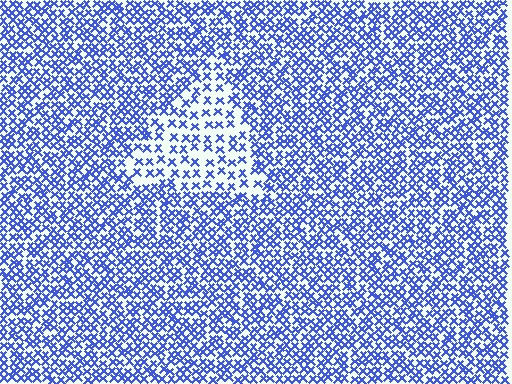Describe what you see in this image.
The image contains small blue elements arranged at two different densities. A triangle-shaped region is visible where the elements are less densely packed than the surrounding area.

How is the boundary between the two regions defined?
The boundary is defined by a change in element density (approximately 2.0x ratio). All elements are the same color, size, and shape.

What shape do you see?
I see a triangle.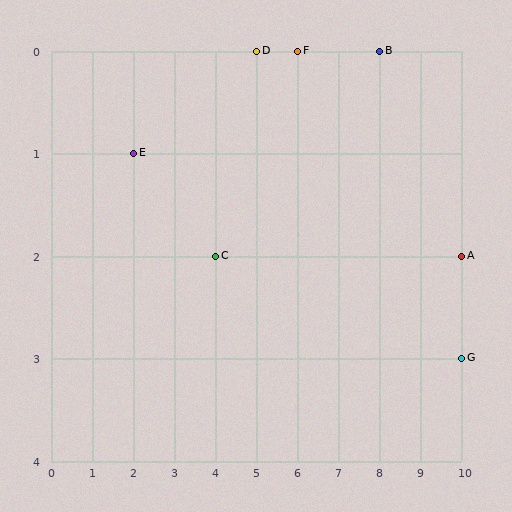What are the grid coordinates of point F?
Point F is at grid coordinates (6, 0).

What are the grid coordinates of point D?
Point D is at grid coordinates (5, 0).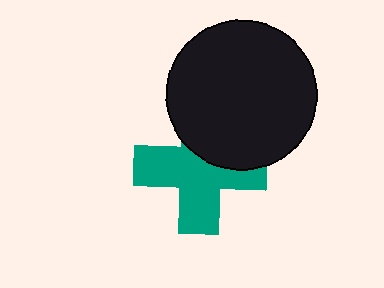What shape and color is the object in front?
The object in front is a black circle.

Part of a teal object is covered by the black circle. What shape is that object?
It is a cross.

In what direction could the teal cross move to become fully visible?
The teal cross could move down. That would shift it out from behind the black circle entirely.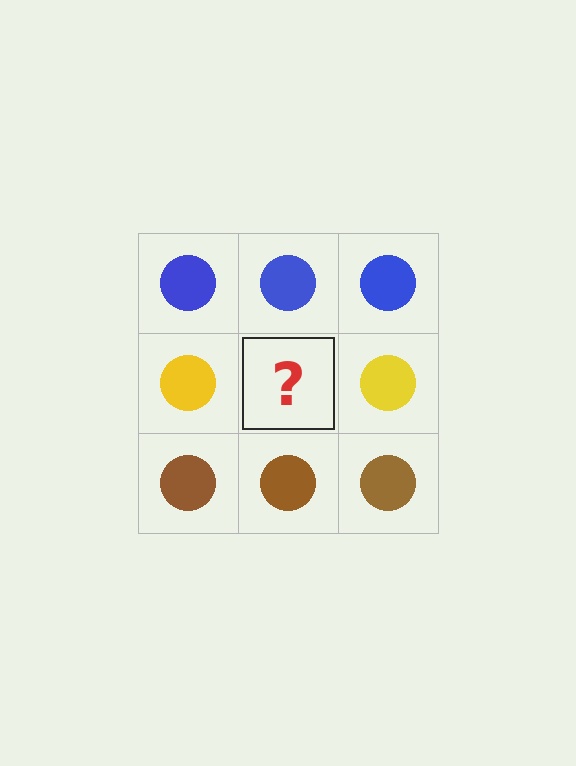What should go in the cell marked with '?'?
The missing cell should contain a yellow circle.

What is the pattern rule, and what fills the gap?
The rule is that each row has a consistent color. The gap should be filled with a yellow circle.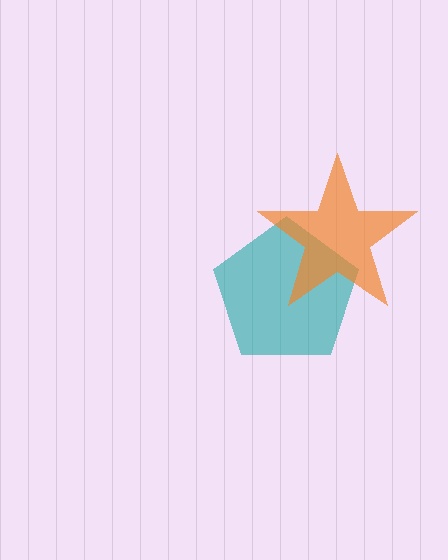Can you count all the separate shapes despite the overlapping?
Yes, there are 2 separate shapes.